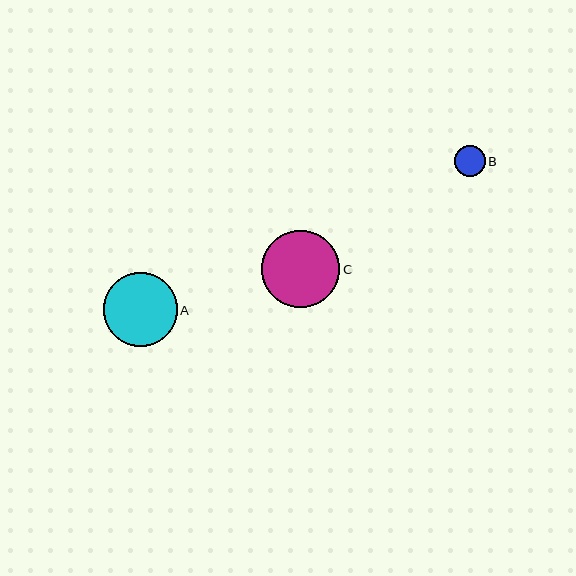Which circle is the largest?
Circle C is the largest with a size of approximately 78 pixels.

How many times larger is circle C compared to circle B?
Circle C is approximately 2.5 times the size of circle B.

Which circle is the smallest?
Circle B is the smallest with a size of approximately 31 pixels.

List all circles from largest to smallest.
From largest to smallest: C, A, B.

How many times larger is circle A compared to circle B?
Circle A is approximately 2.4 times the size of circle B.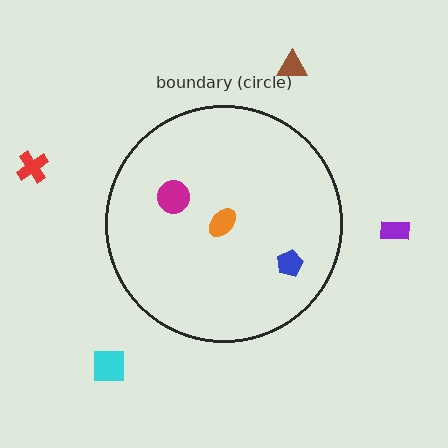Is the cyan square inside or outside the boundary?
Outside.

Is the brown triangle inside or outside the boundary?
Outside.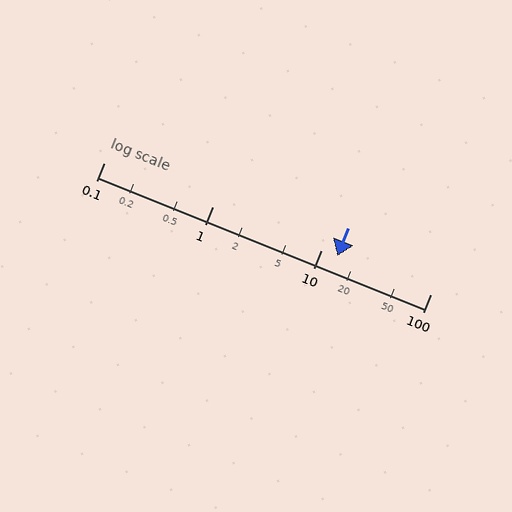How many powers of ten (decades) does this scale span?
The scale spans 3 decades, from 0.1 to 100.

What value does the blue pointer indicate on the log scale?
The pointer indicates approximately 14.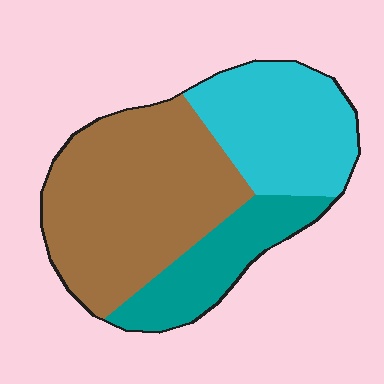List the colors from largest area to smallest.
From largest to smallest: brown, cyan, teal.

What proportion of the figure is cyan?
Cyan takes up about one third (1/3) of the figure.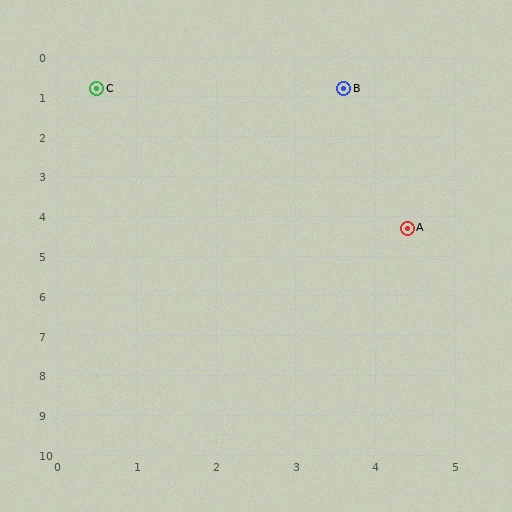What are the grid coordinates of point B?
Point B is at approximately (3.6, 0.8).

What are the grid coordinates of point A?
Point A is at approximately (4.4, 4.3).